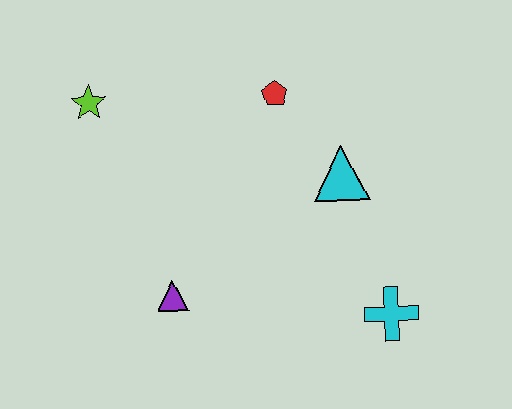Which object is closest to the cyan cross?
The cyan triangle is closest to the cyan cross.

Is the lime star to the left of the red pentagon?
Yes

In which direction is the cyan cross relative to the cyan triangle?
The cyan cross is below the cyan triangle.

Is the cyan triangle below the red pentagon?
Yes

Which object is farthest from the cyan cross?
The lime star is farthest from the cyan cross.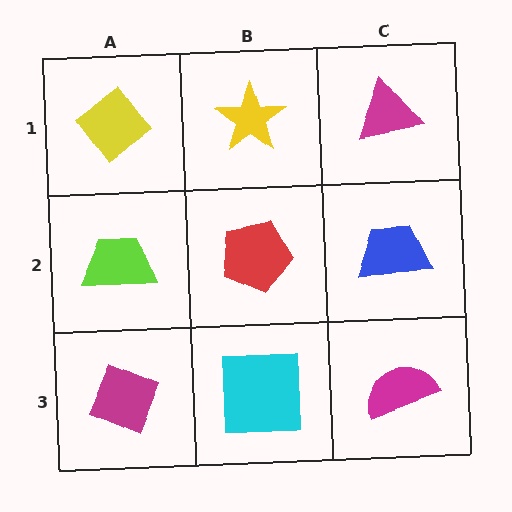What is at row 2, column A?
A lime trapezoid.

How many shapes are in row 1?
3 shapes.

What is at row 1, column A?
A yellow diamond.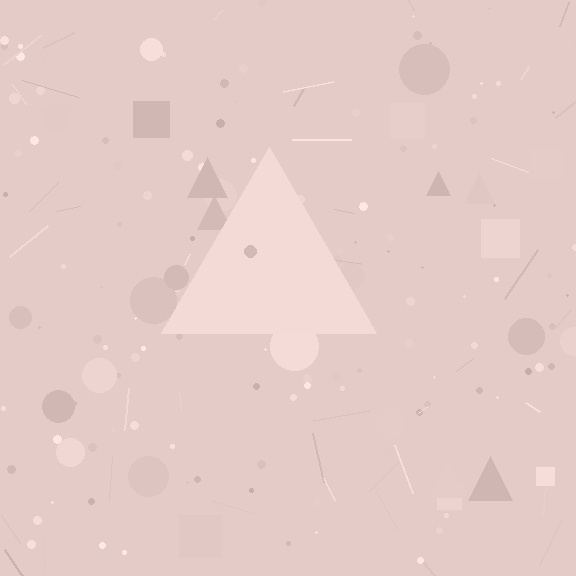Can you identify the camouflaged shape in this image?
The camouflaged shape is a triangle.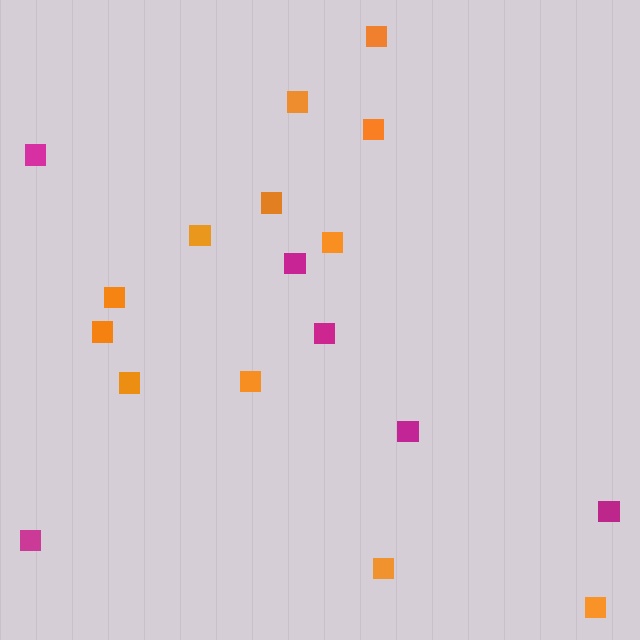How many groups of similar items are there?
There are 2 groups: one group of orange squares (12) and one group of magenta squares (6).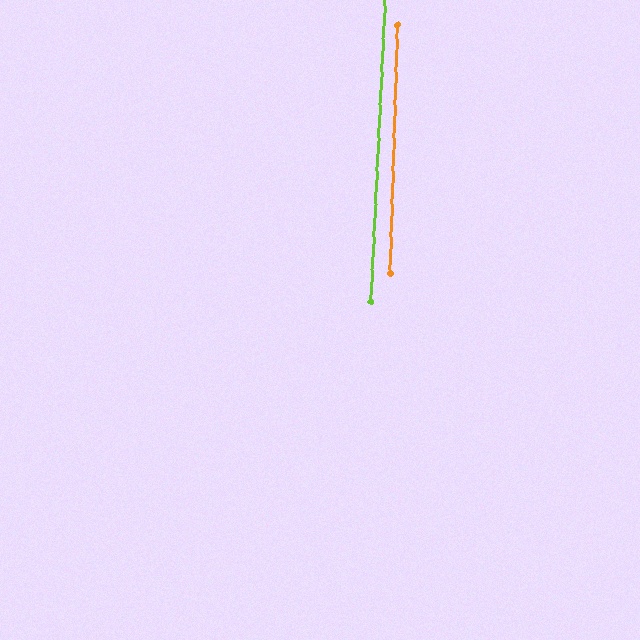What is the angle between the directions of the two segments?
Approximately 1 degree.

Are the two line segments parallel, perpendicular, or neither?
Parallel — their directions differ by only 1.1°.